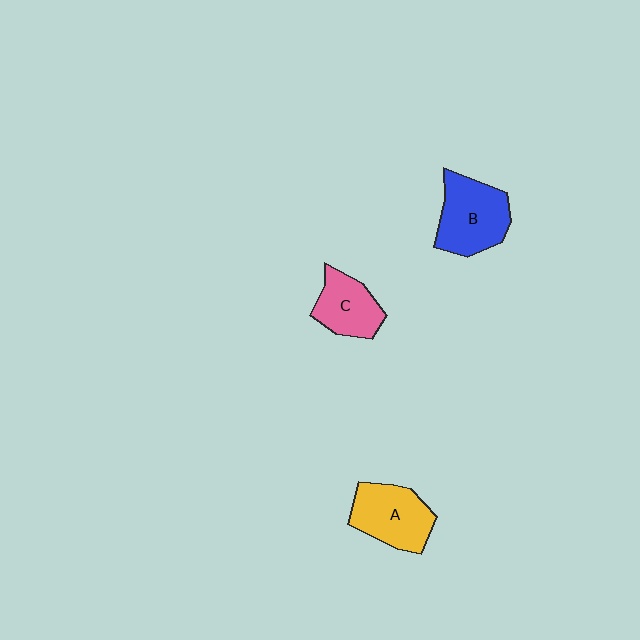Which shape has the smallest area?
Shape C (pink).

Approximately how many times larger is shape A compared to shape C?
Approximately 1.3 times.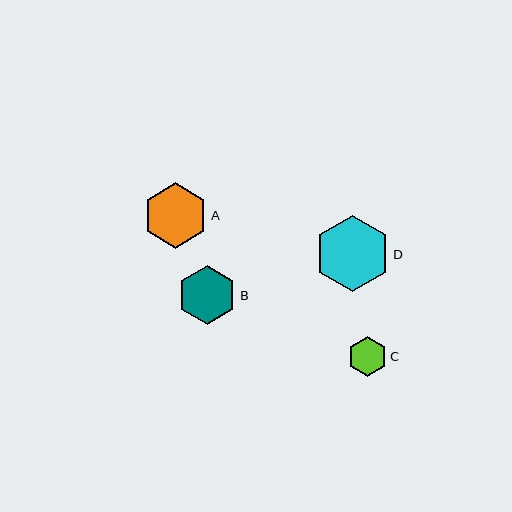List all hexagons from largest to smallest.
From largest to smallest: D, A, B, C.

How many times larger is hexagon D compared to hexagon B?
Hexagon D is approximately 1.3 times the size of hexagon B.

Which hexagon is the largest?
Hexagon D is the largest with a size of approximately 76 pixels.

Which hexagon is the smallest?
Hexagon C is the smallest with a size of approximately 40 pixels.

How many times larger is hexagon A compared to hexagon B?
Hexagon A is approximately 1.1 times the size of hexagon B.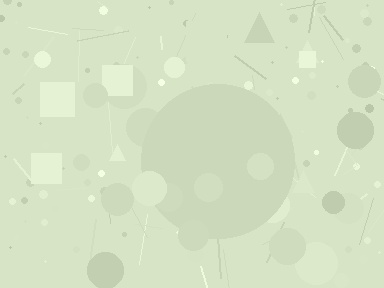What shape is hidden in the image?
A circle is hidden in the image.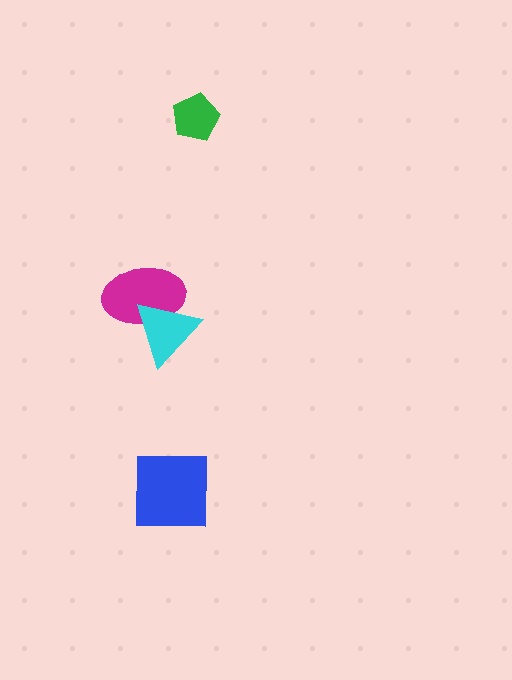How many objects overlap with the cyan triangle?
1 object overlaps with the cyan triangle.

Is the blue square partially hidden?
No, no other shape covers it.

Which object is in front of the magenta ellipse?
The cyan triangle is in front of the magenta ellipse.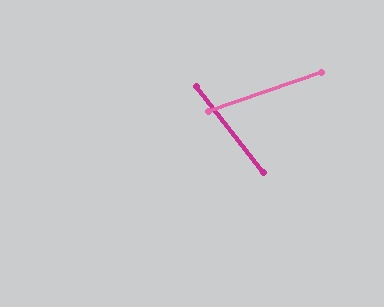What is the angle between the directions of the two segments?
Approximately 71 degrees.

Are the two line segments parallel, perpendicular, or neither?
Neither parallel nor perpendicular — they differ by about 71°.